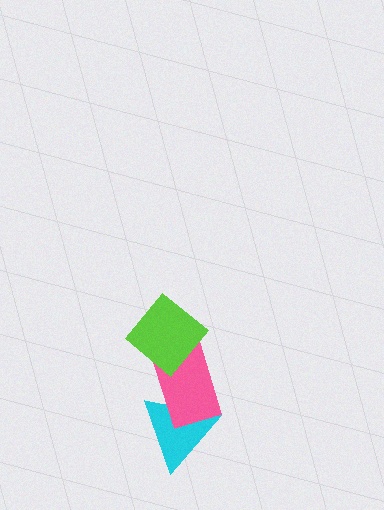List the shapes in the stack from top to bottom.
From top to bottom: the lime diamond, the pink rectangle, the cyan triangle.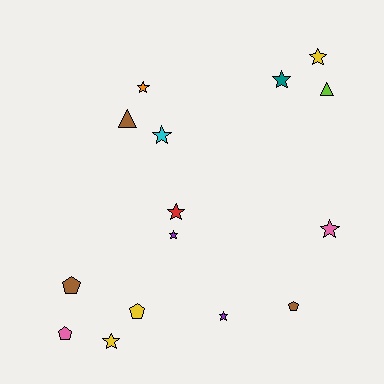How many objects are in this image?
There are 15 objects.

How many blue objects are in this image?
There are no blue objects.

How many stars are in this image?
There are 9 stars.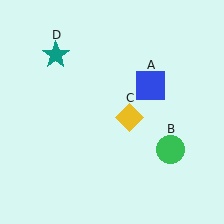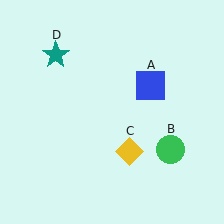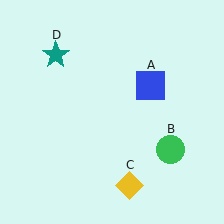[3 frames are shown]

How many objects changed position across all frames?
1 object changed position: yellow diamond (object C).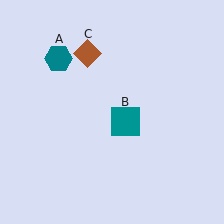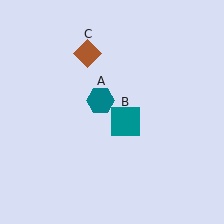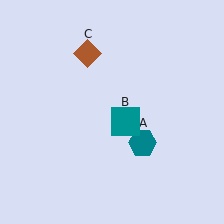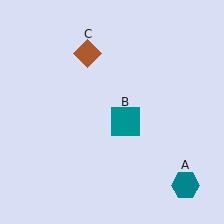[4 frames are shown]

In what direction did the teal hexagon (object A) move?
The teal hexagon (object A) moved down and to the right.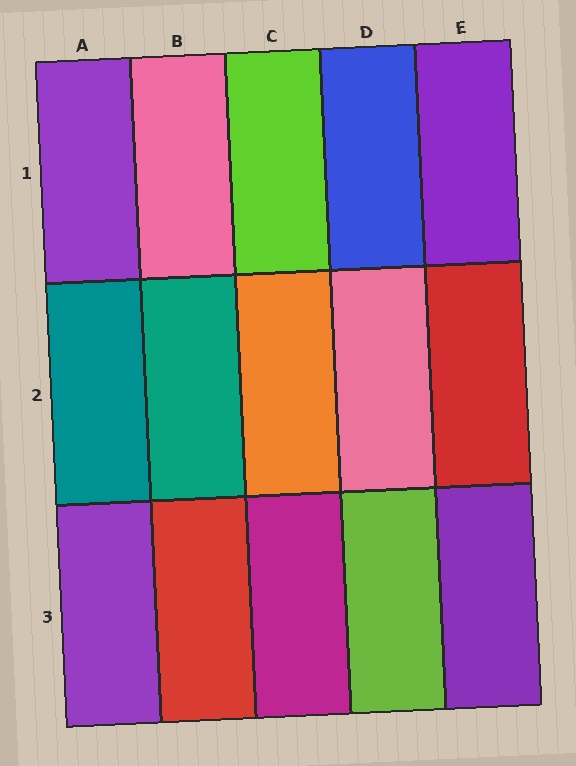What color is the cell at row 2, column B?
Teal.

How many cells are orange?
1 cell is orange.